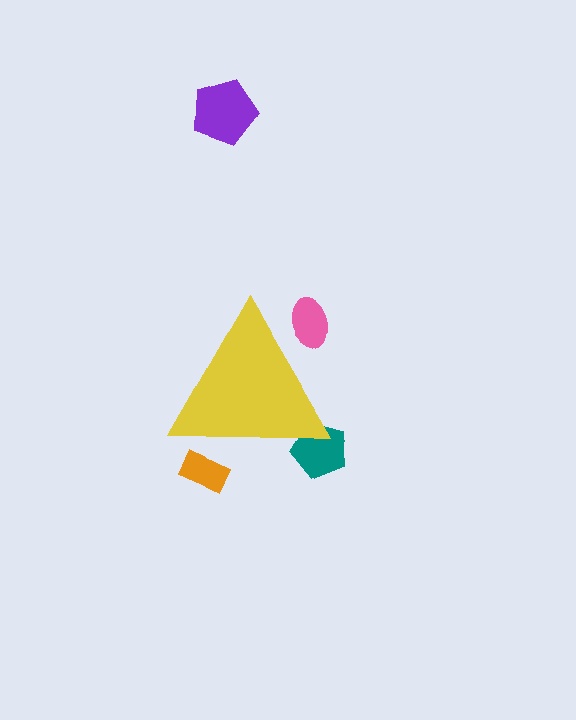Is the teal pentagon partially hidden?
Yes, the teal pentagon is partially hidden behind the yellow triangle.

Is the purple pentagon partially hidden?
No, the purple pentagon is fully visible.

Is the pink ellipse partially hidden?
Yes, the pink ellipse is partially hidden behind the yellow triangle.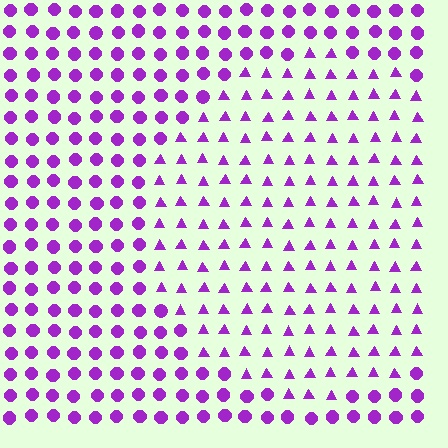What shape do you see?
I see a circle.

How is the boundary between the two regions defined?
The boundary is defined by a change in element shape: triangles inside vs. circles outside. All elements share the same color and spacing.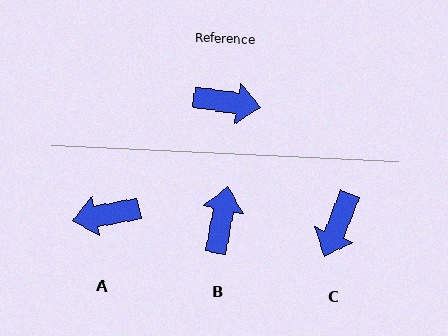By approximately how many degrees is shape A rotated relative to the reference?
Approximately 161 degrees clockwise.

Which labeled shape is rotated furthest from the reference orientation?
A, about 161 degrees away.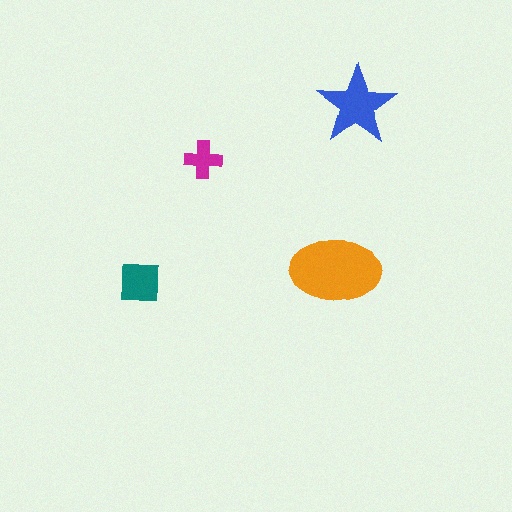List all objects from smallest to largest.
The magenta cross, the teal square, the blue star, the orange ellipse.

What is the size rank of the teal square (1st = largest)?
3rd.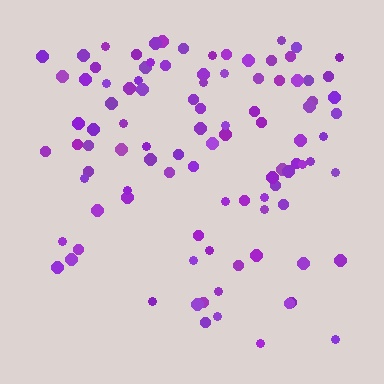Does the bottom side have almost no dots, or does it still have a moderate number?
Still a moderate number, just noticeably fewer than the top.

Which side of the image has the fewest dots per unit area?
The bottom.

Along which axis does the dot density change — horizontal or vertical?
Vertical.